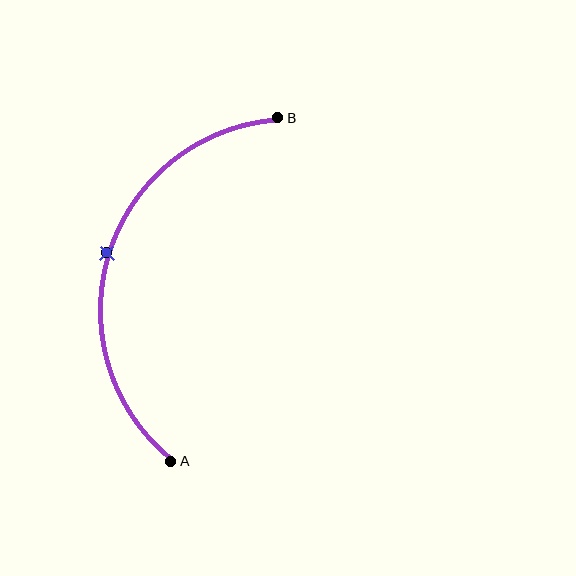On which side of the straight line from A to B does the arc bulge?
The arc bulges to the left of the straight line connecting A and B.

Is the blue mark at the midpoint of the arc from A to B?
Yes. The blue mark lies on the arc at equal arc-length from both A and B — it is the arc midpoint.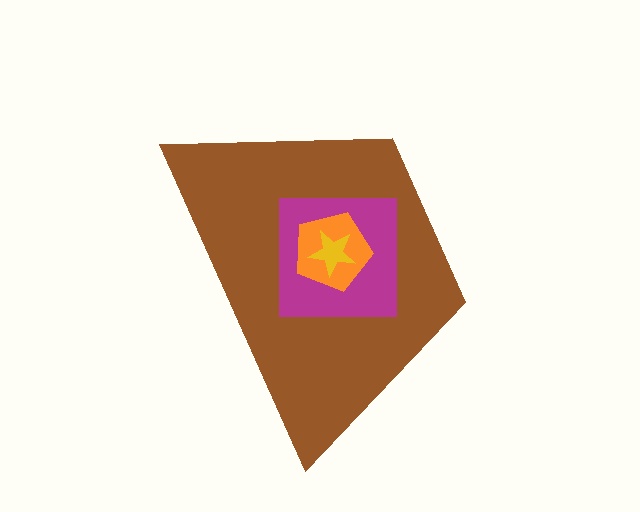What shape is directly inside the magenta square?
The orange pentagon.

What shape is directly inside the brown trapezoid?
The magenta square.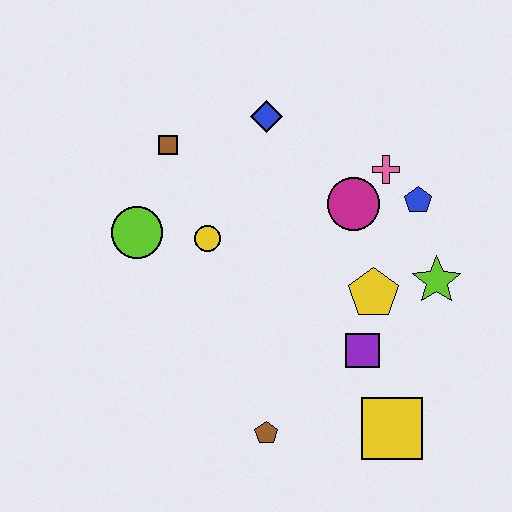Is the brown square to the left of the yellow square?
Yes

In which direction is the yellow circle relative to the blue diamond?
The yellow circle is below the blue diamond.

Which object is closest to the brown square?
The lime circle is closest to the brown square.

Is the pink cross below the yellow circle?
No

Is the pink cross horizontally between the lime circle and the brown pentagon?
No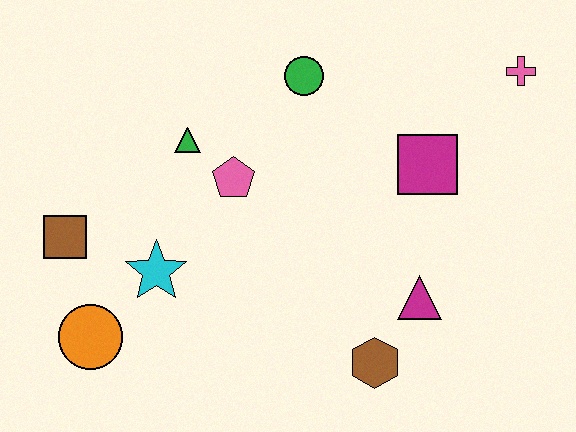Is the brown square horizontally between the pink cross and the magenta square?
No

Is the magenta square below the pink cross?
Yes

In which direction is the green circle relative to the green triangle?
The green circle is to the right of the green triangle.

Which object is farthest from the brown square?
The pink cross is farthest from the brown square.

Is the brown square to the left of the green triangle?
Yes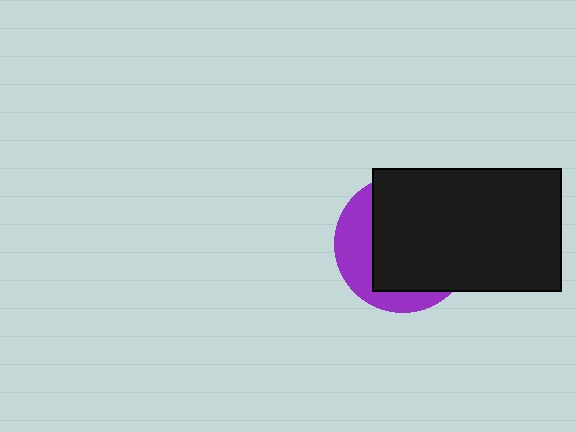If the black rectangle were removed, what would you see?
You would see the complete purple circle.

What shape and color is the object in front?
The object in front is a black rectangle.